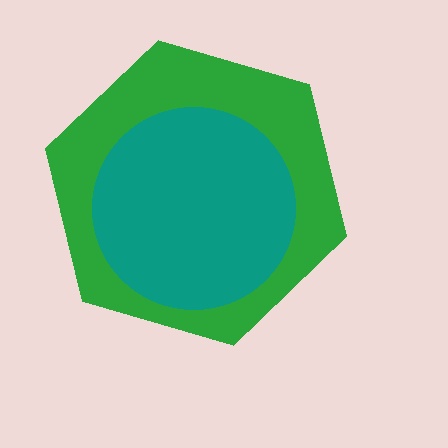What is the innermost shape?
The teal circle.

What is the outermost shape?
The green hexagon.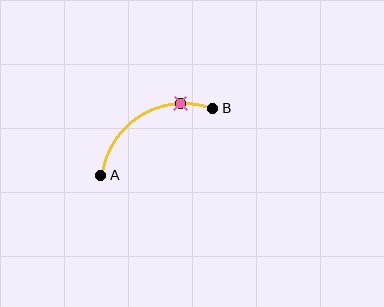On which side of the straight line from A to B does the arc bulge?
The arc bulges above the straight line connecting A and B.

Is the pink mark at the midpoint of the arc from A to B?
No. The pink mark lies on the arc but is closer to endpoint B. The arc midpoint would be at the point on the curve equidistant along the arc from both A and B.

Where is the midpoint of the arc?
The arc midpoint is the point on the curve farthest from the straight line joining A and B. It sits above that line.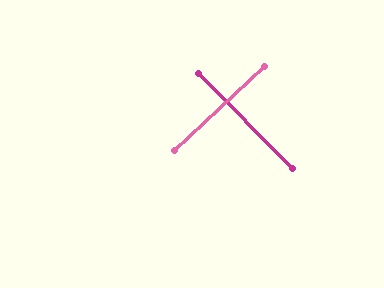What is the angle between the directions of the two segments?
Approximately 88 degrees.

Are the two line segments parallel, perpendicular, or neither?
Perpendicular — they meet at approximately 88°.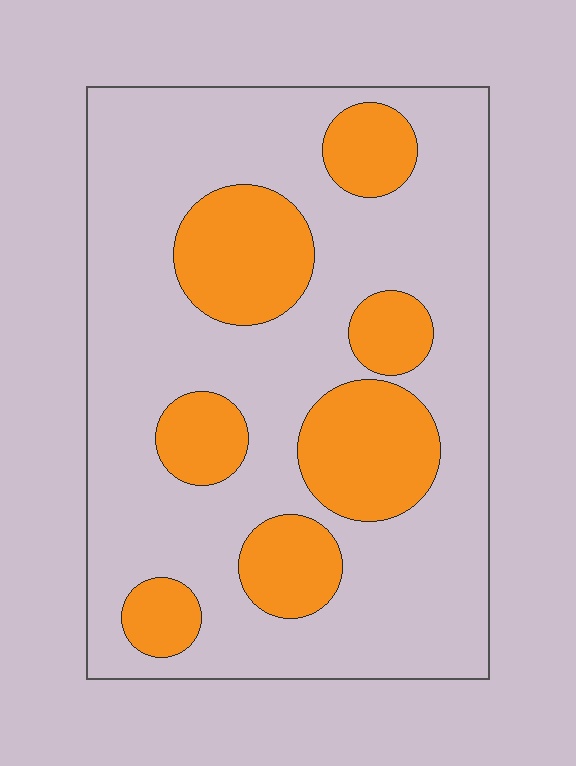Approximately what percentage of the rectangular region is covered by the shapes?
Approximately 25%.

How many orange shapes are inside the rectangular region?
7.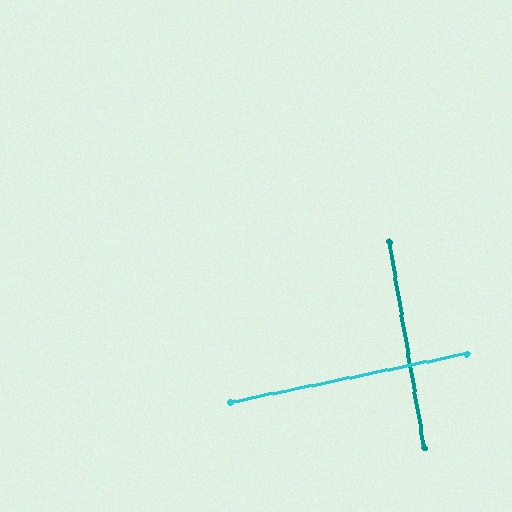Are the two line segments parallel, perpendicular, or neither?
Perpendicular — they meet at approximately 88°.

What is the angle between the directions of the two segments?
Approximately 88 degrees.